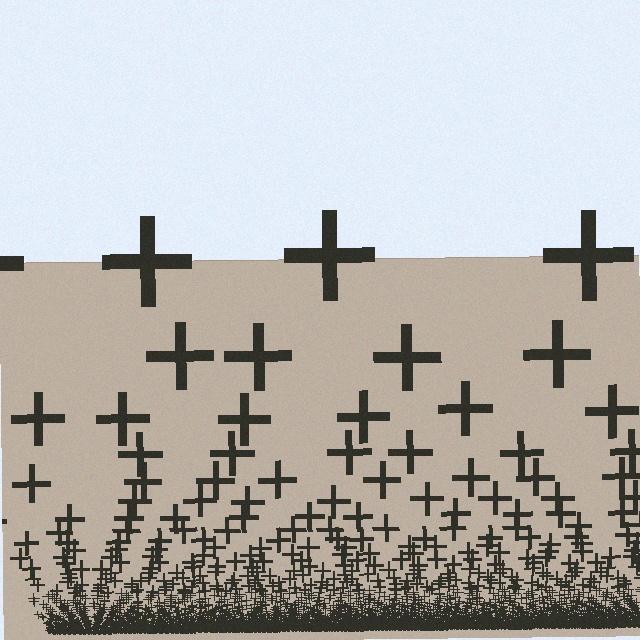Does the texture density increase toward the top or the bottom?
Density increases toward the bottom.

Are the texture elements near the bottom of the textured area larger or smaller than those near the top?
Smaller. The gradient is inverted — elements near the bottom are smaller and denser.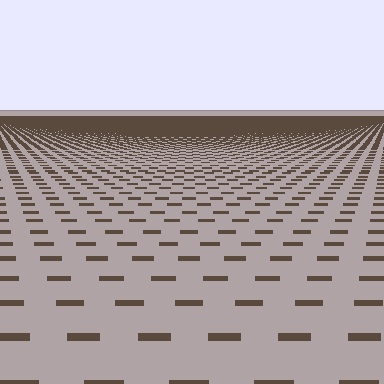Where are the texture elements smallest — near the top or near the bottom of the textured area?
Near the top.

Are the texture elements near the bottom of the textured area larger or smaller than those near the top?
Larger. Near the bottom, elements are closer to the viewer and appear at a bigger on-screen size.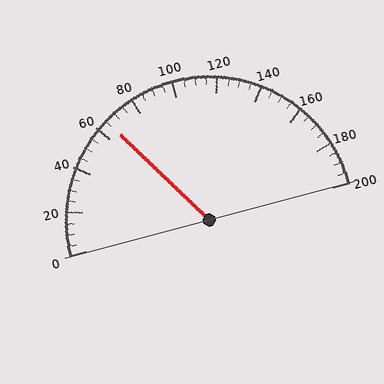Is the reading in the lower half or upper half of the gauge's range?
The reading is in the lower half of the range (0 to 200).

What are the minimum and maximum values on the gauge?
The gauge ranges from 0 to 200.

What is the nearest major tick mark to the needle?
The nearest major tick mark is 60.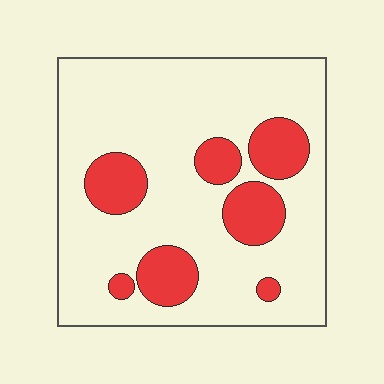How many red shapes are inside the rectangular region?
7.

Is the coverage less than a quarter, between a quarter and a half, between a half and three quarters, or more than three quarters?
Less than a quarter.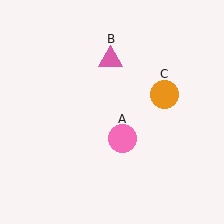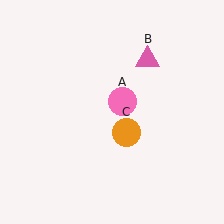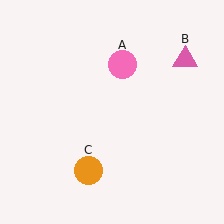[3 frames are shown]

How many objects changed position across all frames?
3 objects changed position: pink circle (object A), pink triangle (object B), orange circle (object C).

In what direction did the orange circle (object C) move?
The orange circle (object C) moved down and to the left.